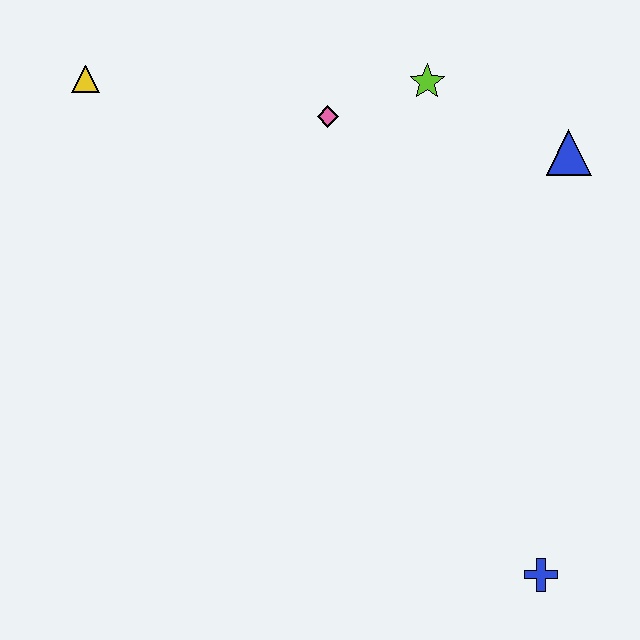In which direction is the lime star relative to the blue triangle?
The lime star is to the left of the blue triangle.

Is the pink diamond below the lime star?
Yes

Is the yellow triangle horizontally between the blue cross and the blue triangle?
No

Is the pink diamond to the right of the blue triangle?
No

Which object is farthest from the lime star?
The blue cross is farthest from the lime star.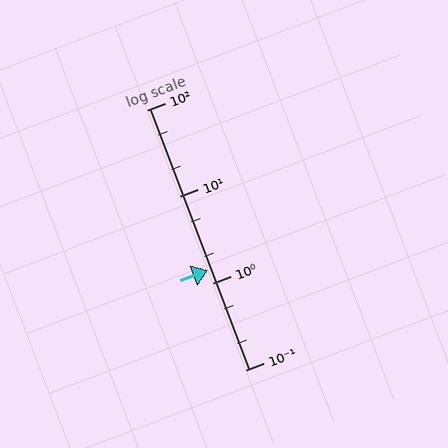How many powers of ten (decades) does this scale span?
The scale spans 3 decades, from 0.1 to 100.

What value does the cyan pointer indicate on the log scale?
The pointer indicates approximately 1.4.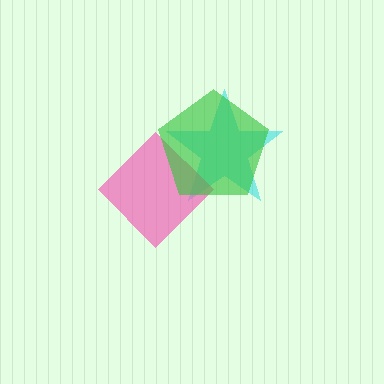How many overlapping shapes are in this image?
There are 3 overlapping shapes in the image.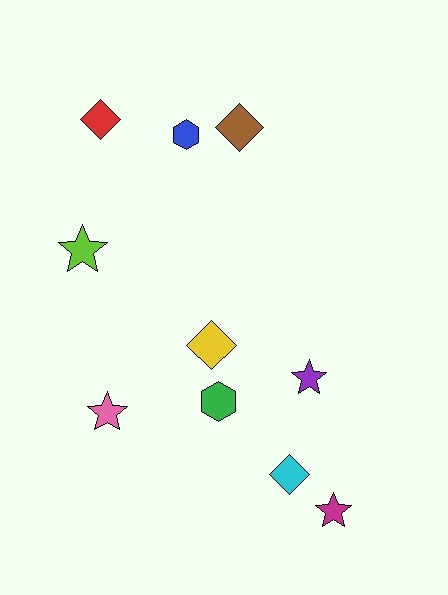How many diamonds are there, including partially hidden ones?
There are 4 diamonds.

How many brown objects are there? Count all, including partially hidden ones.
There is 1 brown object.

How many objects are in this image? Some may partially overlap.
There are 10 objects.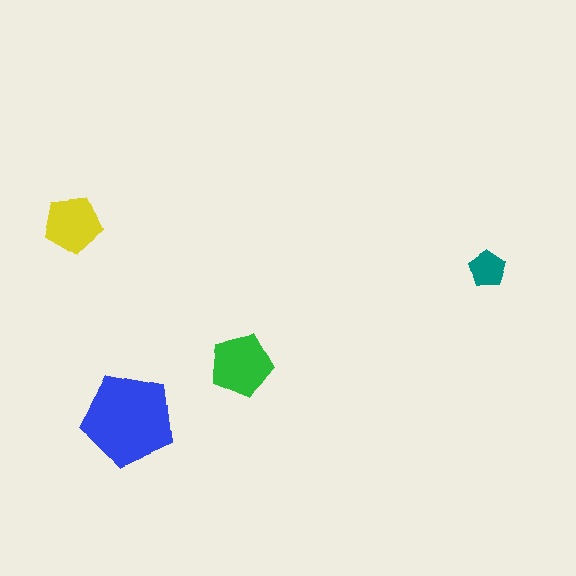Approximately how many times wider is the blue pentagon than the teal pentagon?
About 2.5 times wider.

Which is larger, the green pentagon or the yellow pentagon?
The green one.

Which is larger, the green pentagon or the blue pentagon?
The blue one.